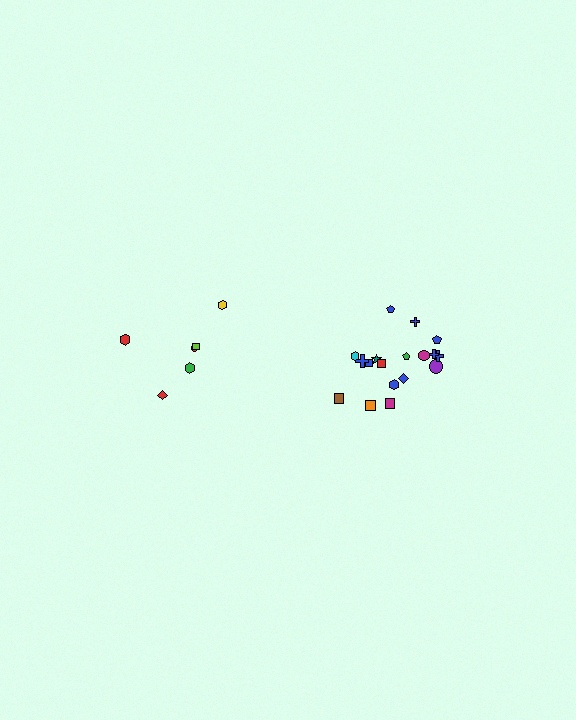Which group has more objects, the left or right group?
The right group.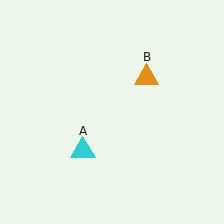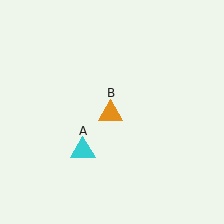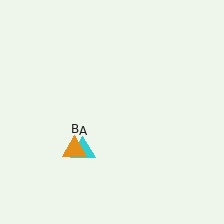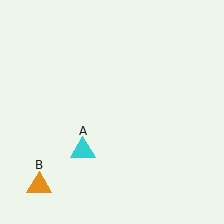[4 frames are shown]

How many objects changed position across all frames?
1 object changed position: orange triangle (object B).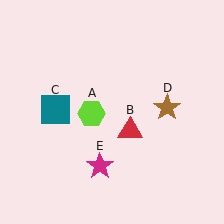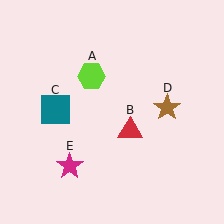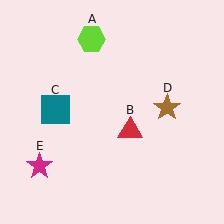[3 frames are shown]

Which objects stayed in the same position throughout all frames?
Red triangle (object B) and teal square (object C) and brown star (object D) remained stationary.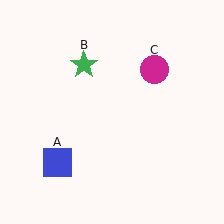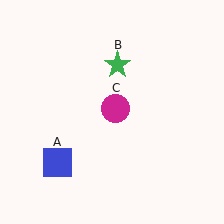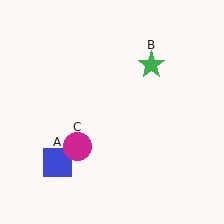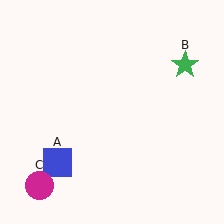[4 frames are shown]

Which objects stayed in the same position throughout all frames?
Blue square (object A) remained stationary.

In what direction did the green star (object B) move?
The green star (object B) moved right.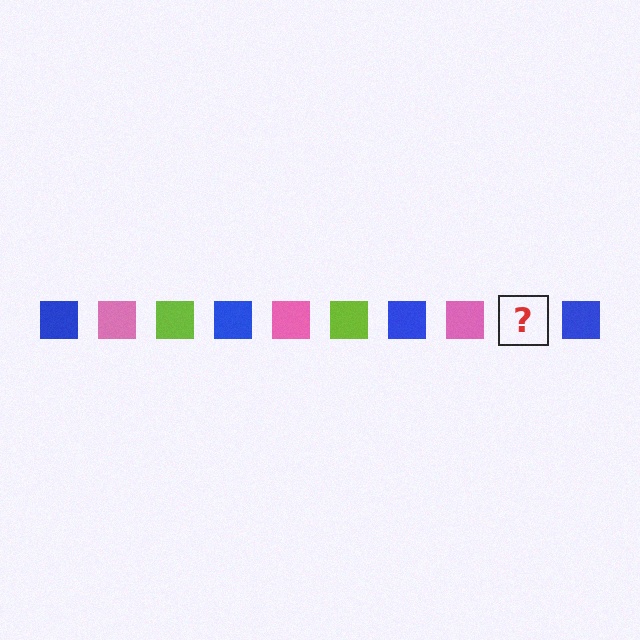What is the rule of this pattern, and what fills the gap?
The rule is that the pattern cycles through blue, pink, lime squares. The gap should be filled with a lime square.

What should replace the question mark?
The question mark should be replaced with a lime square.